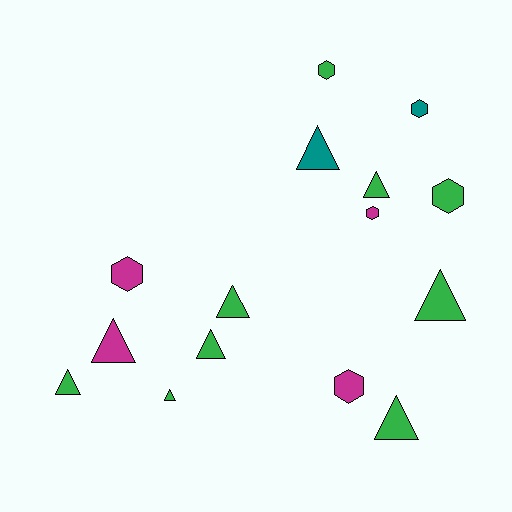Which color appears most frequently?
Green, with 9 objects.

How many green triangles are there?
There are 7 green triangles.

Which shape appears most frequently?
Triangle, with 9 objects.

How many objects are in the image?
There are 15 objects.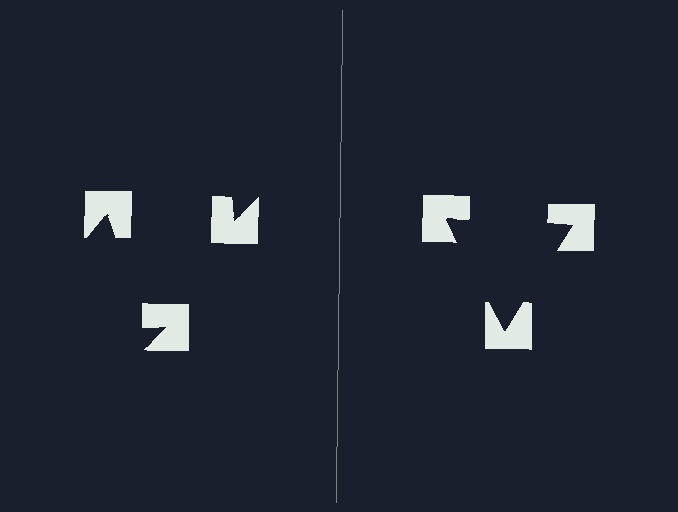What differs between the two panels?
The notched squares are positioned identically on both sides; only the wedge orientations differ. On the right they align to a triangle; on the left they are misaligned.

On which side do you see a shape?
An illusory triangle appears on the right side. On the left side the wedge cuts are rotated, so no coherent shape forms.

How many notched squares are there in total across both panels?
6 — 3 on each side.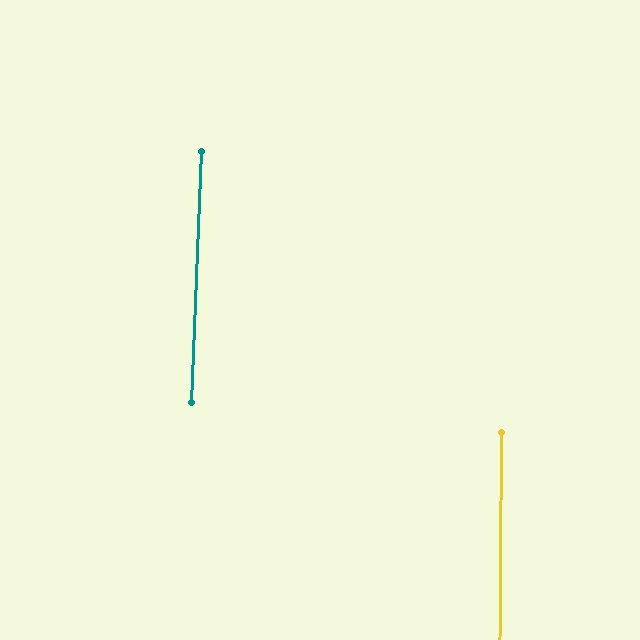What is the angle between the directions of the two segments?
Approximately 2 degrees.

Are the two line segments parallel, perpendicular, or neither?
Parallel — their directions differ by only 1.9°.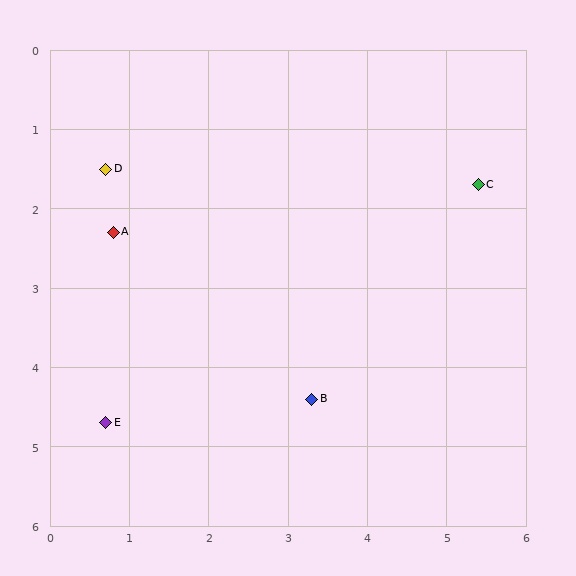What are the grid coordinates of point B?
Point B is at approximately (3.3, 4.4).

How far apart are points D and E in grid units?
Points D and E are about 3.2 grid units apart.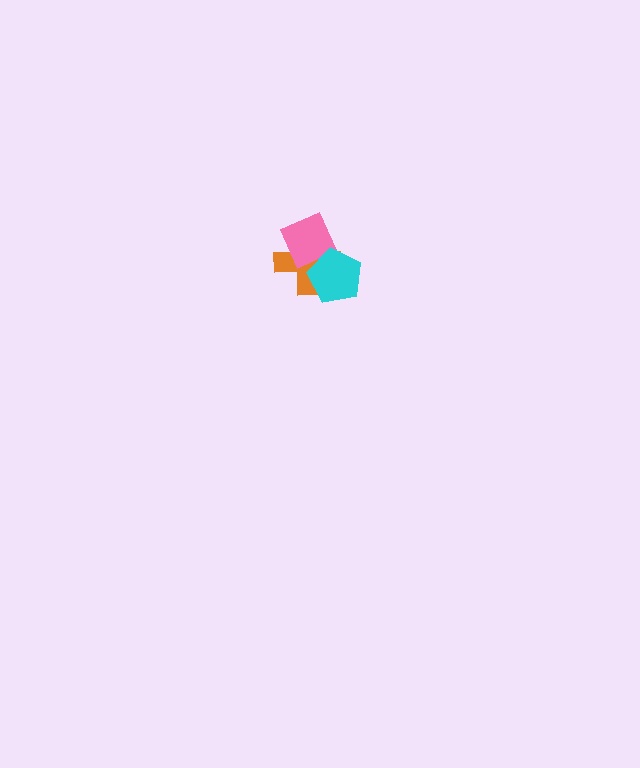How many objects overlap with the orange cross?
2 objects overlap with the orange cross.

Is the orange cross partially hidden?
Yes, it is partially covered by another shape.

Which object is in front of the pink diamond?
The cyan pentagon is in front of the pink diamond.